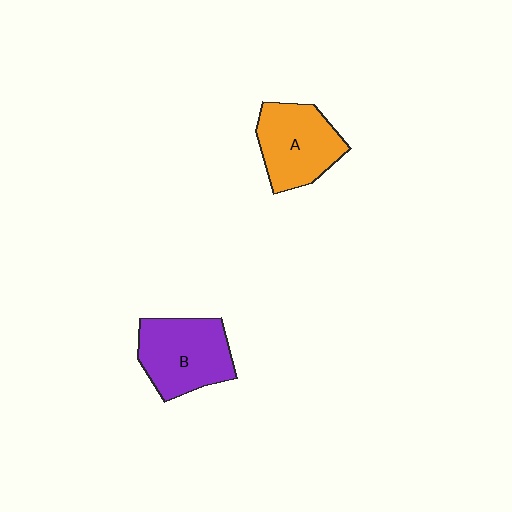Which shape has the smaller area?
Shape A (orange).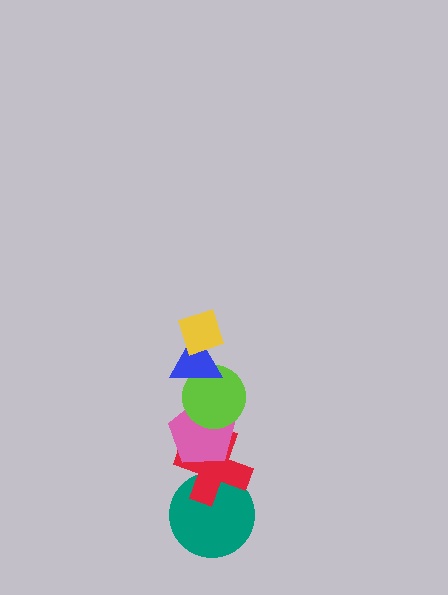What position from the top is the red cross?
The red cross is 5th from the top.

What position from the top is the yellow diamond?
The yellow diamond is 1st from the top.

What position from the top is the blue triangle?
The blue triangle is 2nd from the top.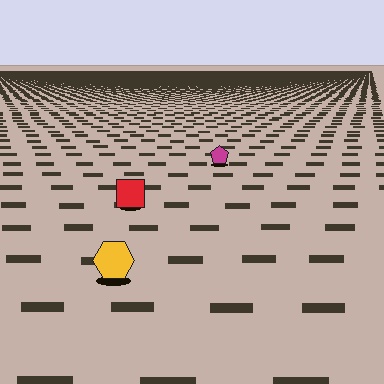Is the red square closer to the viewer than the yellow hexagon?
No. The yellow hexagon is closer — you can tell from the texture gradient: the ground texture is coarser near it.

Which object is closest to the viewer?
The yellow hexagon is closest. The texture marks near it are larger and more spread out.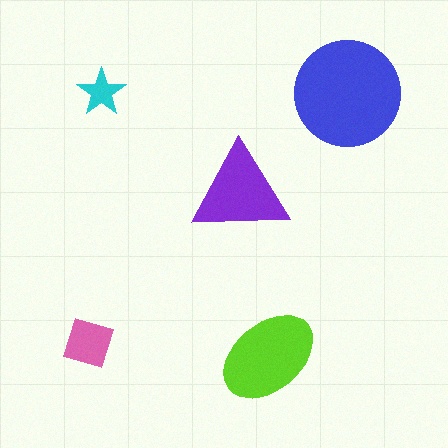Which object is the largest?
The blue circle.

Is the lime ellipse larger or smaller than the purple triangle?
Larger.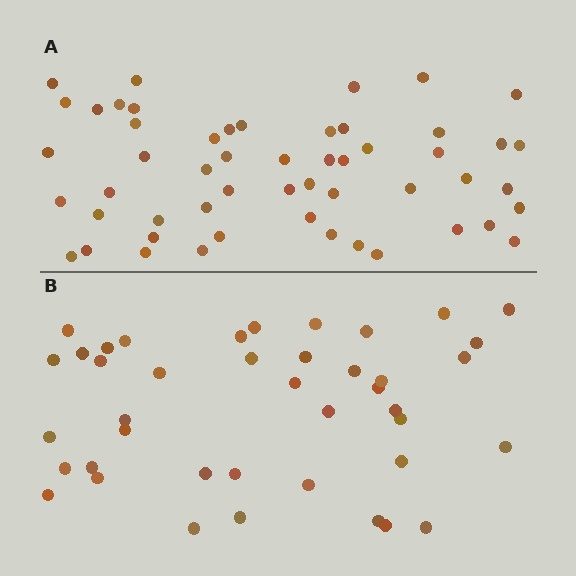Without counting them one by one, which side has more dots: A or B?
Region A (the top region) has more dots.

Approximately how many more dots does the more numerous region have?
Region A has roughly 12 or so more dots than region B.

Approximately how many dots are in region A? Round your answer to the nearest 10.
About 50 dots. (The exact count is 53, which rounds to 50.)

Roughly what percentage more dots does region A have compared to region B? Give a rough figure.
About 30% more.